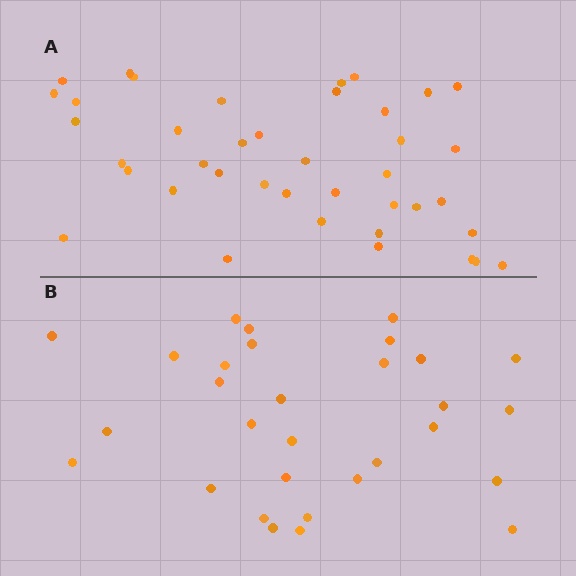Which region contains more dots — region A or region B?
Region A (the top region) has more dots.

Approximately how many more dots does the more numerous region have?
Region A has roughly 10 or so more dots than region B.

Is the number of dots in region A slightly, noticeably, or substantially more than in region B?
Region A has noticeably more, but not dramatically so. The ratio is roughly 1.3 to 1.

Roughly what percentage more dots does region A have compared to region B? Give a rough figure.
About 35% more.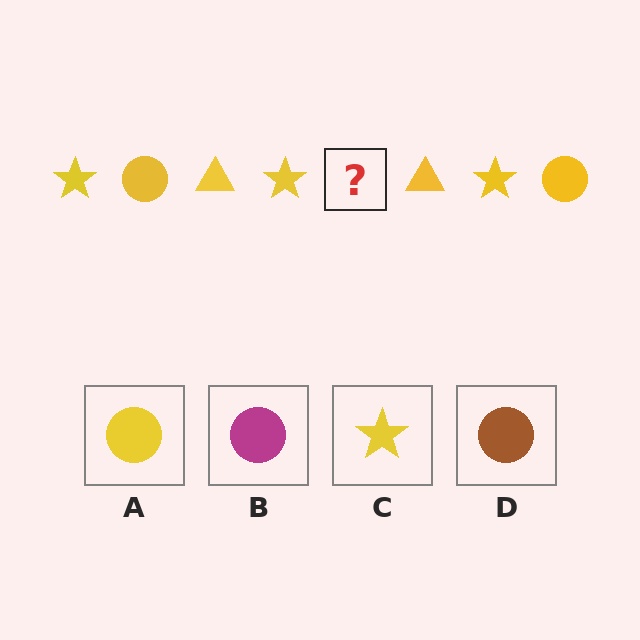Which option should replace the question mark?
Option A.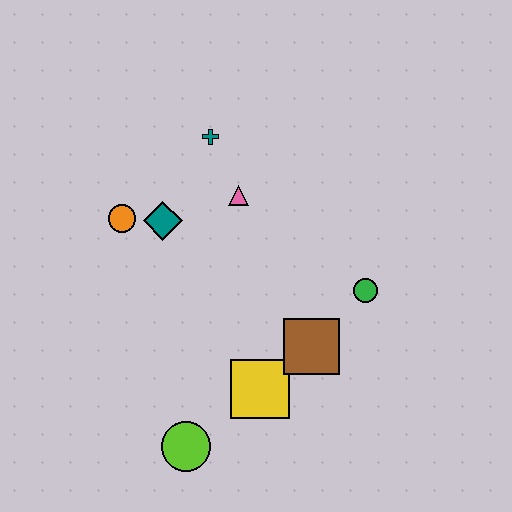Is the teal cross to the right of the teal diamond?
Yes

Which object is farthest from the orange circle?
The green circle is farthest from the orange circle.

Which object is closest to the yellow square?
The brown square is closest to the yellow square.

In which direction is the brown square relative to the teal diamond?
The brown square is to the right of the teal diamond.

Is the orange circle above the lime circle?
Yes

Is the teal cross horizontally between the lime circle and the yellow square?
Yes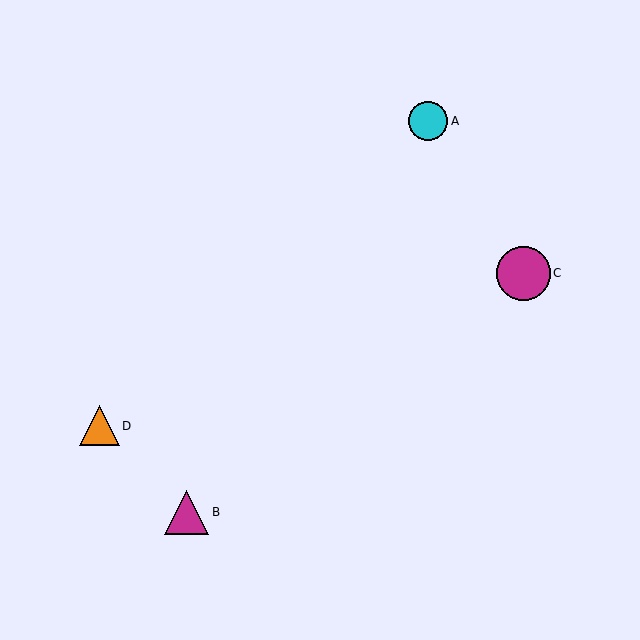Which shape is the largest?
The magenta circle (labeled C) is the largest.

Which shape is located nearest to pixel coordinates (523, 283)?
The magenta circle (labeled C) at (523, 273) is nearest to that location.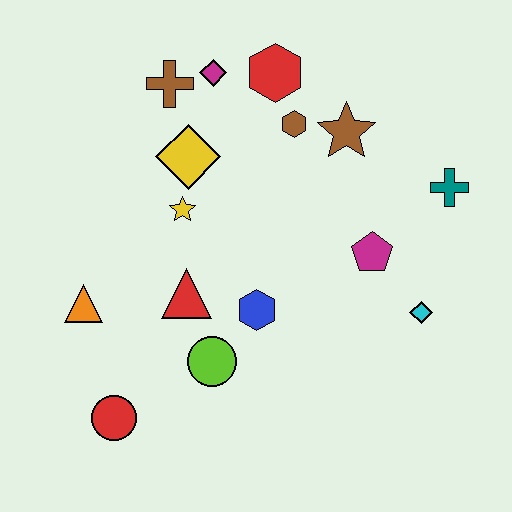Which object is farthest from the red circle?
The teal cross is farthest from the red circle.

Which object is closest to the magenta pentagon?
The cyan diamond is closest to the magenta pentagon.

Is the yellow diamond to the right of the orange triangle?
Yes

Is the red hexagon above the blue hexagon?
Yes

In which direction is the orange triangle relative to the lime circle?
The orange triangle is to the left of the lime circle.